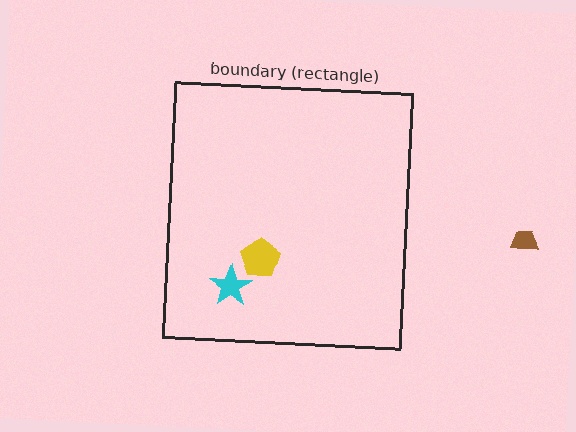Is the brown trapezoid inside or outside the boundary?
Outside.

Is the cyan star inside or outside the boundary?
Inside.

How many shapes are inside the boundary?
2 inside, 1 outside.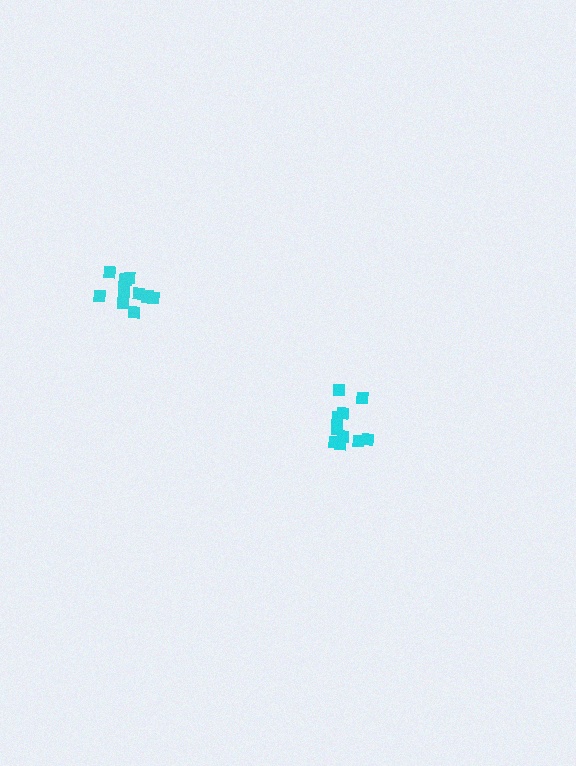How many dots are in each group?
Group 1: 10 dots, Group 2: 11 dots (21 total).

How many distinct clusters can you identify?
There are 2 distinct clusters.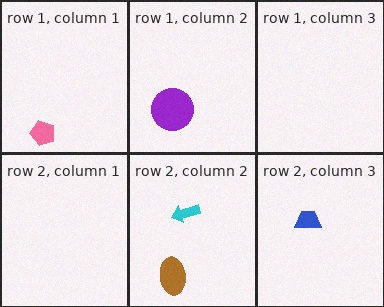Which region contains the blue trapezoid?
The row 2, column 3 region.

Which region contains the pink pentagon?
The row 1, column 1 region.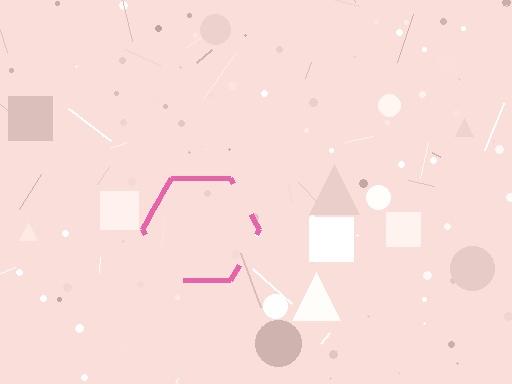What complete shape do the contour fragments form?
The contour fragments form a hexagon.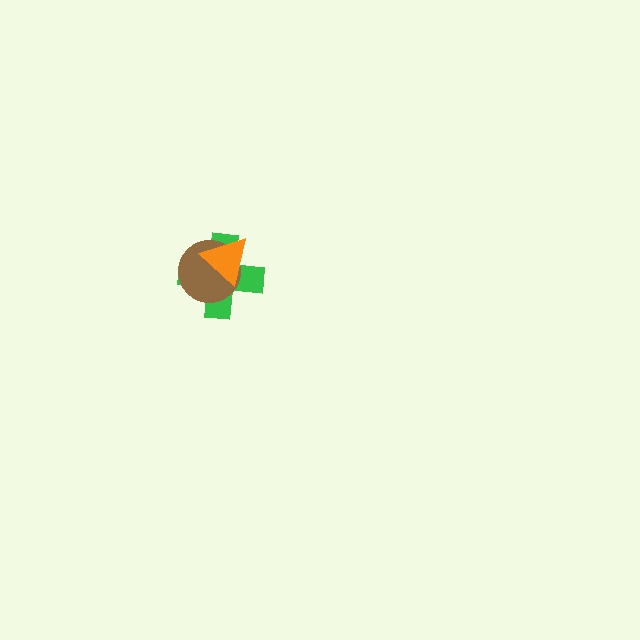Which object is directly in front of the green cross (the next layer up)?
The brown circle is directly in front of the green cross.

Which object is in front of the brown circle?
The orange triangle is in front of the brown circle.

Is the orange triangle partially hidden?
No, no other shape covers it.